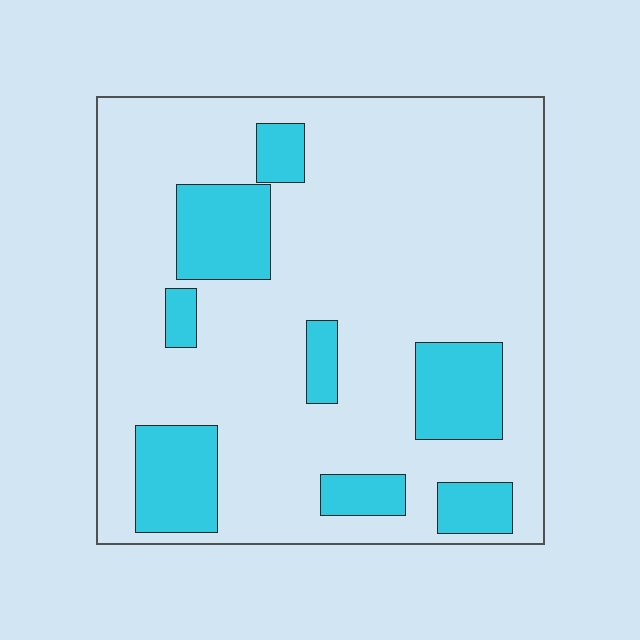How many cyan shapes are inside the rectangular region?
8.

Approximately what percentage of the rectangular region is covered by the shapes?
Approximately 20%.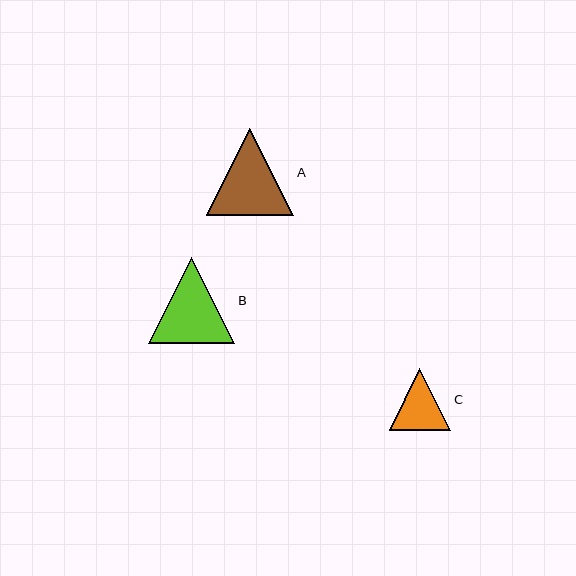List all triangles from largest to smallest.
From largest to smallest: A, B, C.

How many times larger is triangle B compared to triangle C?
Triangle B is approximately 1.4 times the size of triangle C.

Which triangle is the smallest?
Triangle C is the smallest with a size of approximately 62 pixels.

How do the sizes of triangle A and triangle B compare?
Triangle A and triangle B are approximately the same size.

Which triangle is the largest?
Triangle A is the largest with a size of approximately 87 pixels.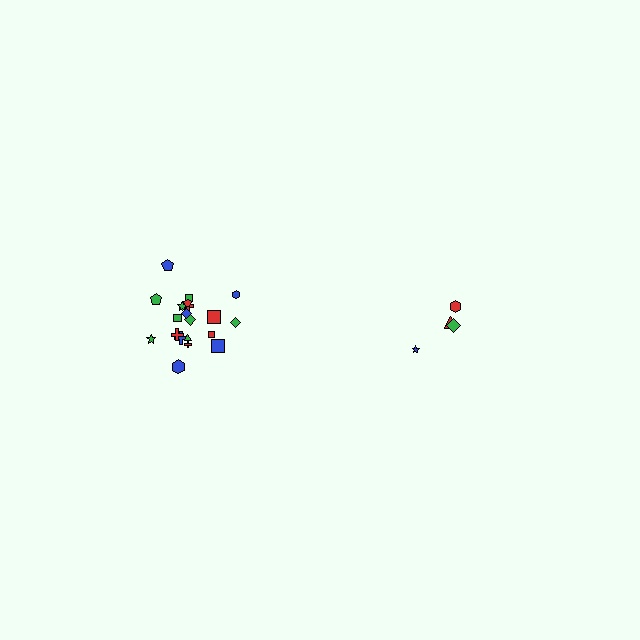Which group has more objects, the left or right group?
The left group.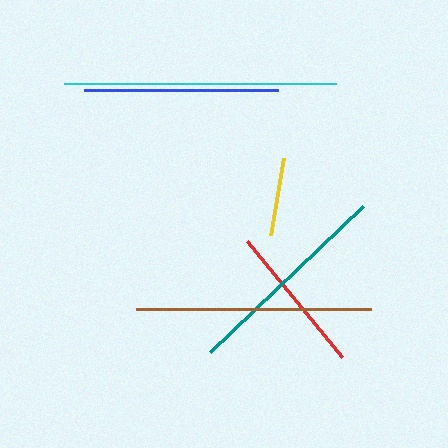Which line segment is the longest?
The cyan line is the longest at approximately 272 pixels.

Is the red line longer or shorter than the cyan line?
The cyan line is longer than the red line.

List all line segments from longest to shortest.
From longest to shortest: cyan, brown, teal, blue, red, yellow.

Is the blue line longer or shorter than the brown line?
The brown line is longer than the blue line.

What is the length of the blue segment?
The blue segment is approximately 194 pixels long.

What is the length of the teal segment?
The teal segment is approximately 212 pixels long.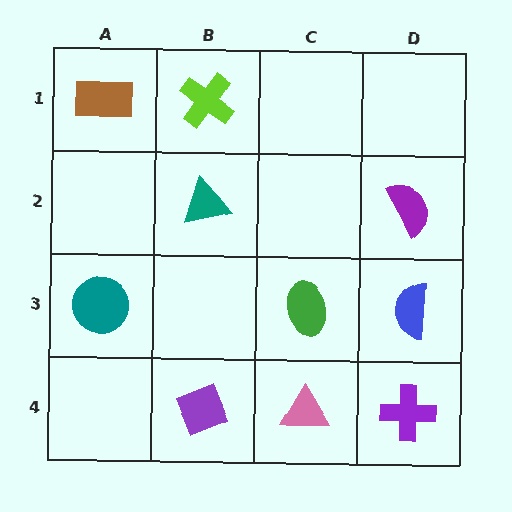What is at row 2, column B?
A teal triangle.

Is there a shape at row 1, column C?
No, that cell is empty.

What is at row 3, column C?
A green ellipse.